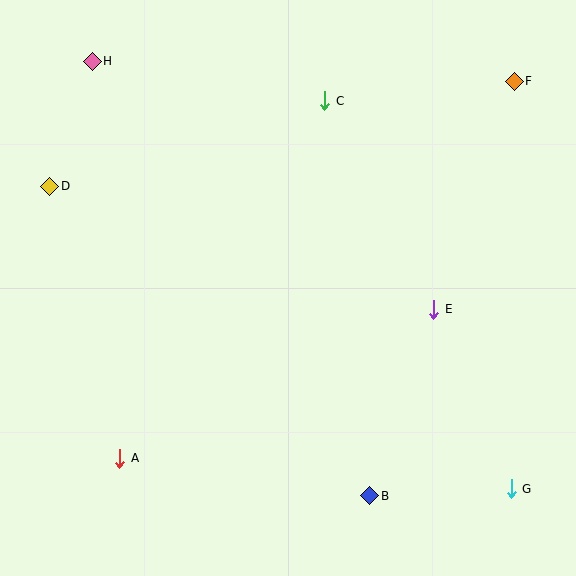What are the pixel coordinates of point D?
Point D is at (50, 186).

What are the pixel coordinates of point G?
Point G is at (511, 489).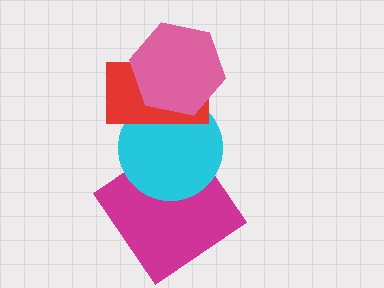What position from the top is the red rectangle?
The red rectangle is 2nd from the top.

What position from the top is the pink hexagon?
The pink hexagon is 1st from the top.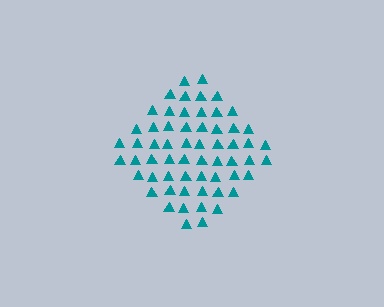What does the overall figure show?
The overall figure shows a diamond.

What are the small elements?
The small elements are triangles.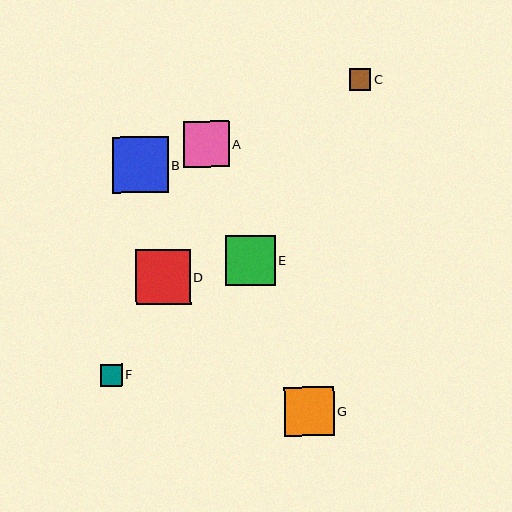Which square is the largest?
Square B is the largest with a size of approximately 56 pixels.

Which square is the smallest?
Square F is the smallest with a size of approximately 21 pixels.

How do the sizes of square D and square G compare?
Square D and square G are approximately the same size.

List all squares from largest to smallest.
From largest to smallest: B, D, G, E, A, C, F.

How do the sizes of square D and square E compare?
Square D and square E are approximately the same size.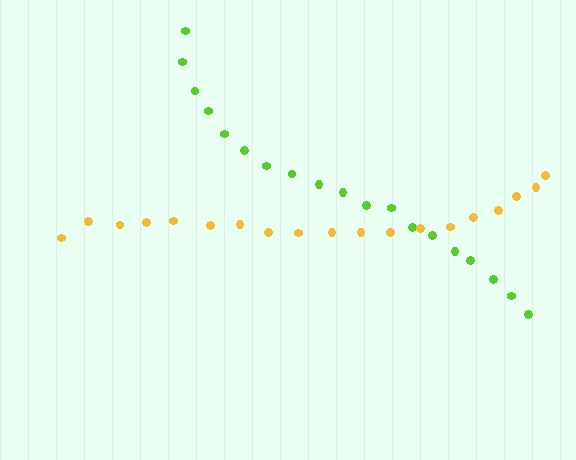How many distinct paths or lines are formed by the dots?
There are 2 distinct paths.